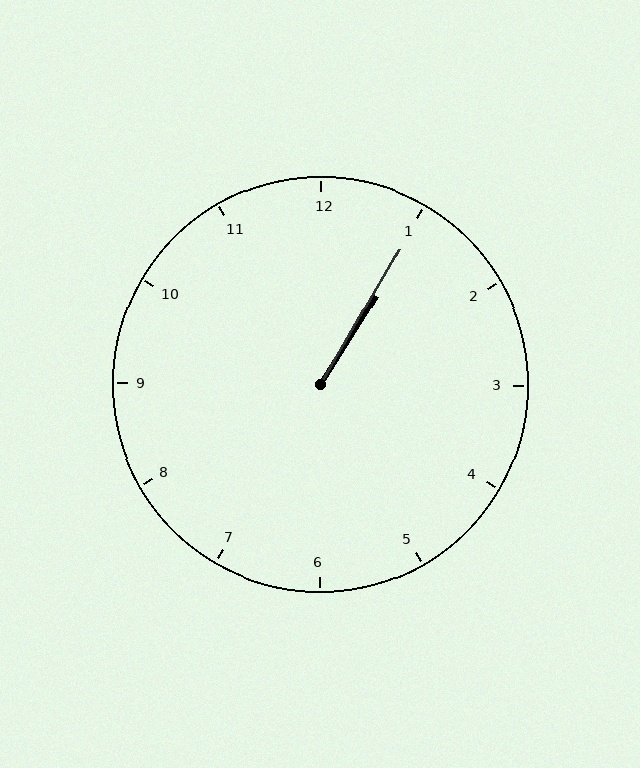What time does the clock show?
1:05.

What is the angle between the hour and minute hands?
Approximately 2 degrees.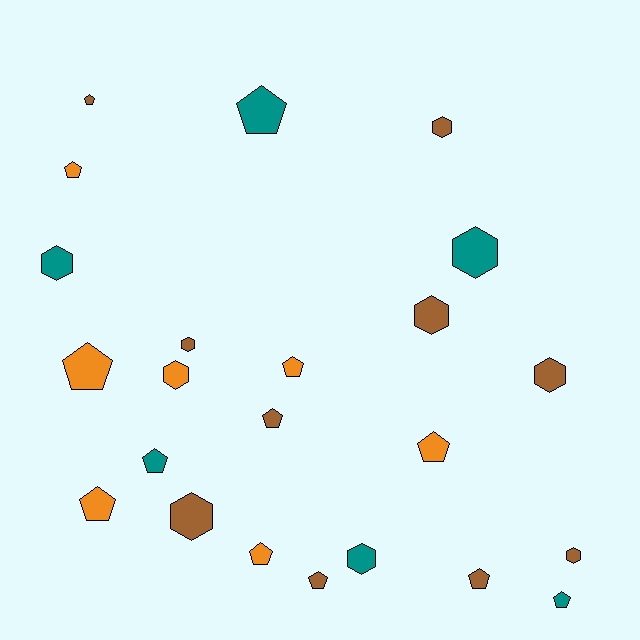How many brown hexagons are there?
There are 6 brown hexagons.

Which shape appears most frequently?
Pentagon, with 13 objects.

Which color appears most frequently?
Brown, with 10 objects.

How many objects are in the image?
There are 23 objects.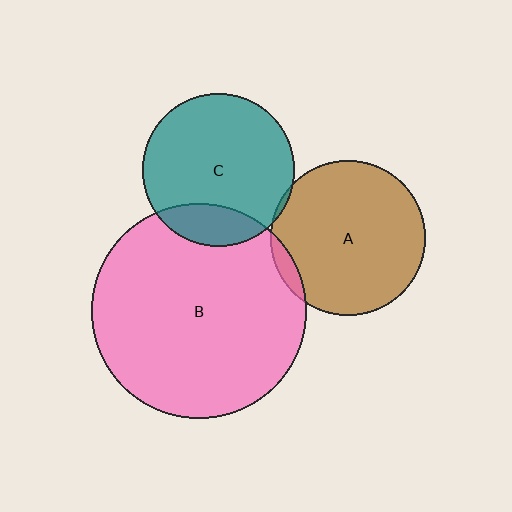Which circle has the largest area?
Circle B (pink).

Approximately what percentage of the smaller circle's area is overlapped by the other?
Approximately 5%.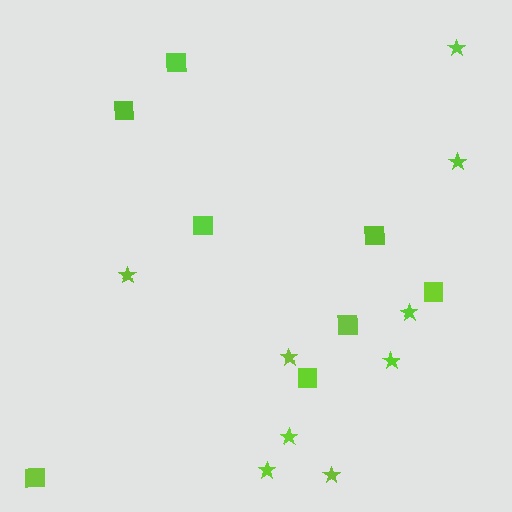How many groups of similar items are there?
There are 2 groups: one group of stars (9) and one group of squares (8).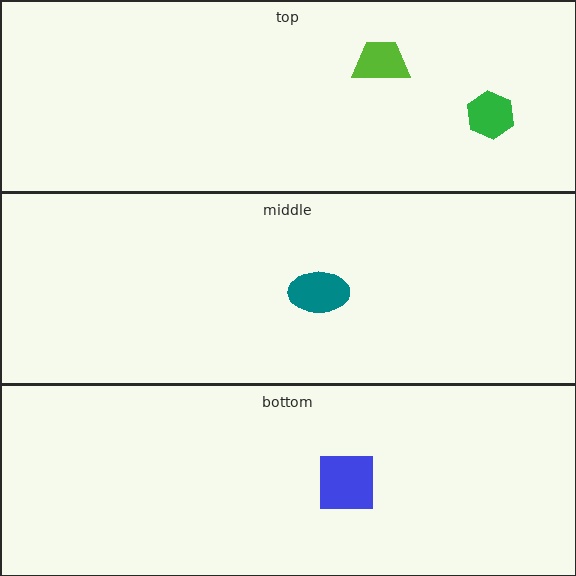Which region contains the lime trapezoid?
The top region.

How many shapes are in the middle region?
1.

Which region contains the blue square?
The bottom region.